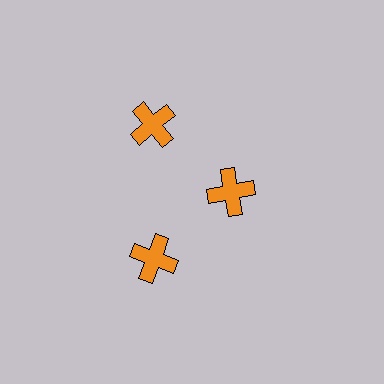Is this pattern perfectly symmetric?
No. The 3 orange crosses are arranged in a ring, but one element near the 3 o'clock position is pulled inward toward the center, breaking the 3-fold rotational symmetry.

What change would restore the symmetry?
The symmetry would be restored by moving it outward, back onto the ring so that all 3 crosses sit at equal angles and equal distance from the center.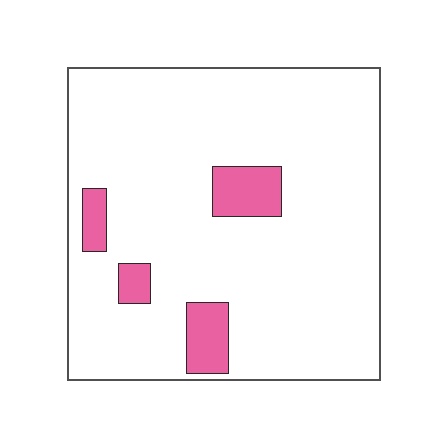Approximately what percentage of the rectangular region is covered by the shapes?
Approximately 10%.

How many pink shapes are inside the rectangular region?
4.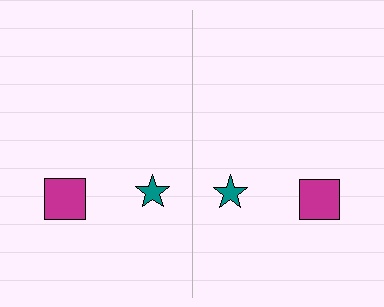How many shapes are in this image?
There are 4 shapes in this image.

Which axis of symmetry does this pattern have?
The pattern has a vertical axis of symmetry running through the center of the image.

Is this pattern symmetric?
Yes, this pattern has bilateral (reflection) symmetry.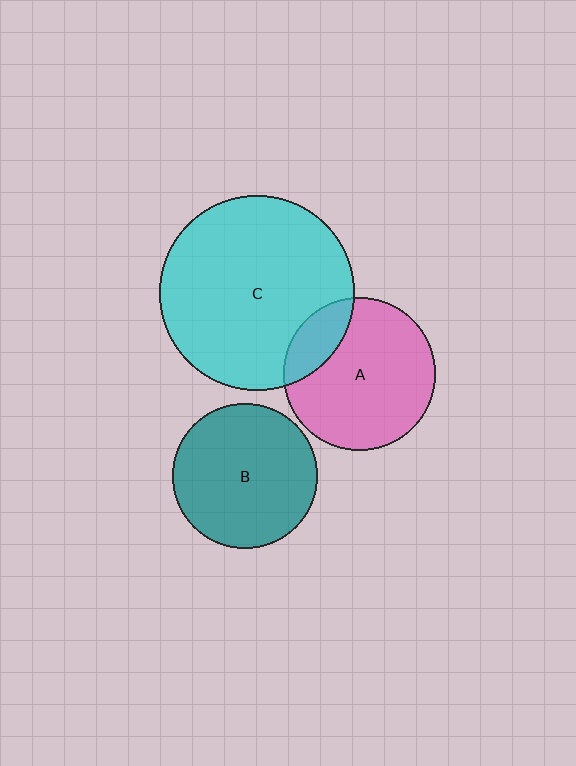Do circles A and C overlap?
Yes.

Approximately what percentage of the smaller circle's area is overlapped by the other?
Approximately 20%.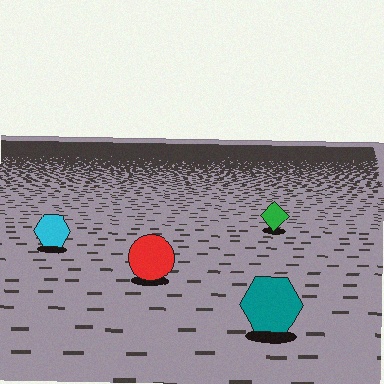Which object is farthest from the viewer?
The green diamond is farthest from the viewer. It appears smaller and the ground texture around it is denser.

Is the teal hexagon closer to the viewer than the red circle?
Yes. The teal hexagon is closer — you can tell from the texture gradient: the ground texture is coarser near it.